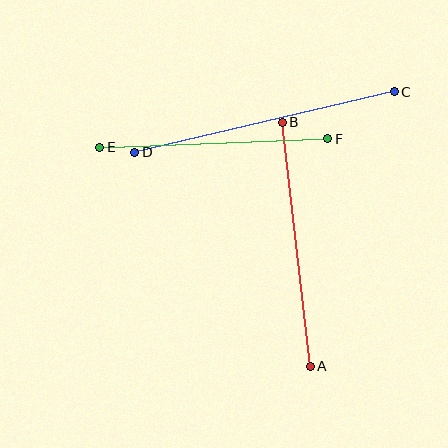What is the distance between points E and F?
The distance is approximately 228 pixels.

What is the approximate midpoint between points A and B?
The midpoint is at approximately (296, 244) pixels.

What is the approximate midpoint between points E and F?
The midpoint is at approximately (214, 143) pixels.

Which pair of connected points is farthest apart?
Points C and D are farthest apart.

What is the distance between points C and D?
The distance is approximately 267 pixels.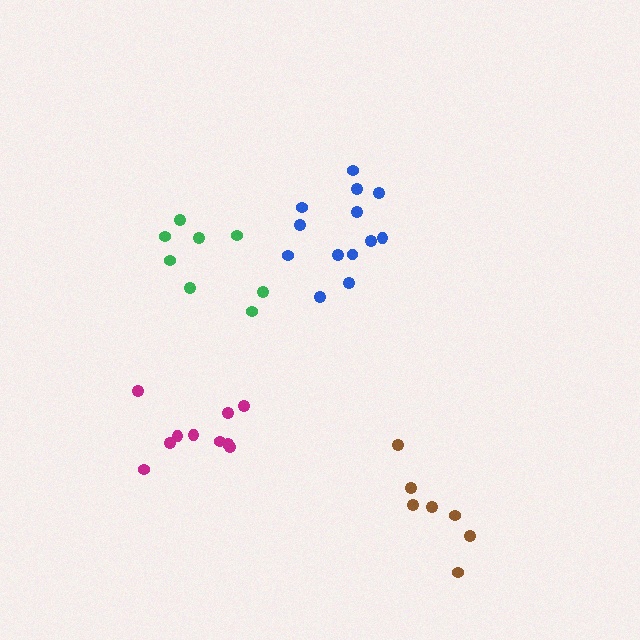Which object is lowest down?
The brown cluster is bottommost.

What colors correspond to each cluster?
The clusters are colored: brown, blue, green, magenta.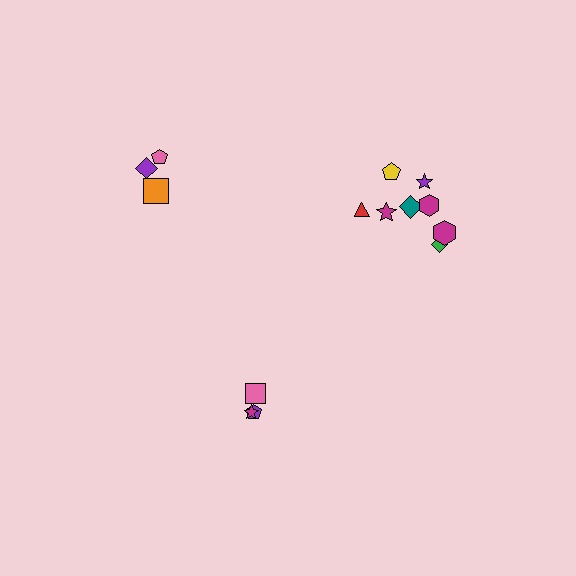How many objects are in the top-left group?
There are 3 objects.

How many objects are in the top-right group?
There are 8 objects.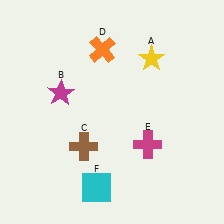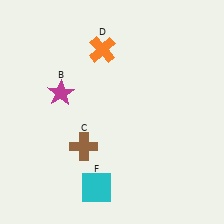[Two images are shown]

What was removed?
The yellow star (A), the magenta cross (E) were removed in Image 2.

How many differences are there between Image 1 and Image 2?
There are 2 differences between the two images.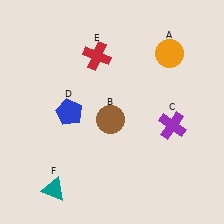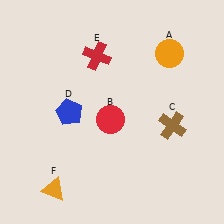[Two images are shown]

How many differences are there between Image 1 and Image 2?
There are 3 differences between the two images.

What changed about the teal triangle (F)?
In Image 1, F is teal. In Image 2, it changed to orange.